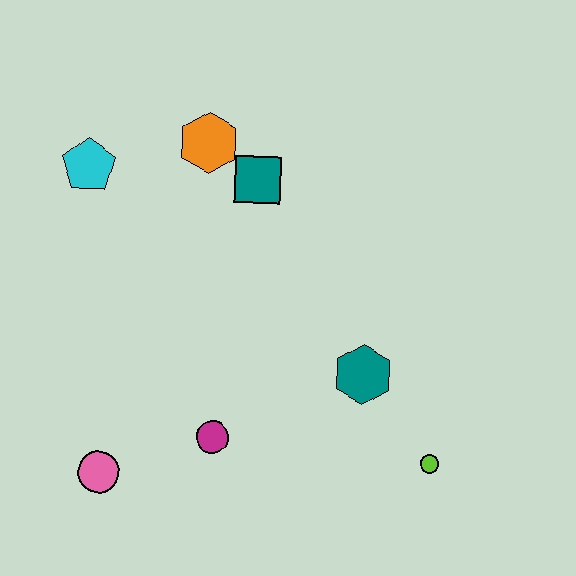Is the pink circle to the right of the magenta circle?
No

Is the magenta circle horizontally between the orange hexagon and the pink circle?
No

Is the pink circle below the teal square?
Yes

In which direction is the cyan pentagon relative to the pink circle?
The cyan pentagon is above the pink circle.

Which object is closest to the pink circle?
The magenta circle is closest to the pink circle.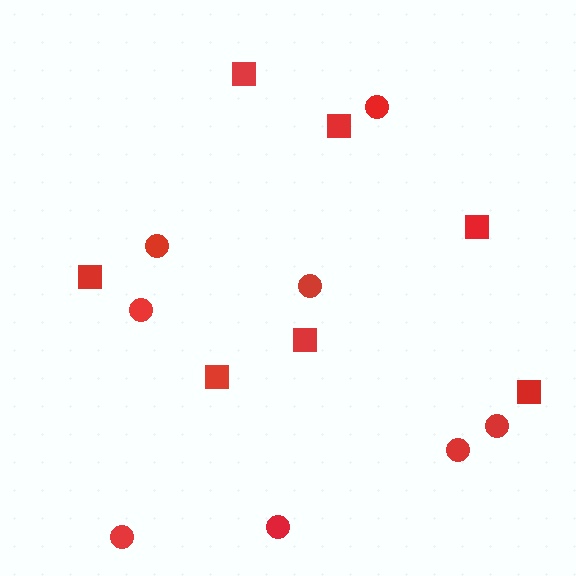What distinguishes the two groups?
There are 2 groups: one group of circles (8) and one group of squares (7).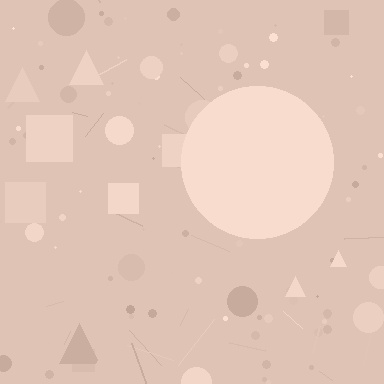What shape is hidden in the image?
A circle is hidden in the image.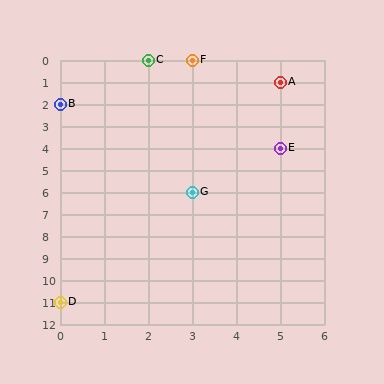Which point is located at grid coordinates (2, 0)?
Point C is at (2, 0).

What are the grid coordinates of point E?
Point E is at grid coordinates (5, 4).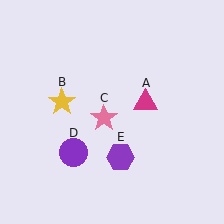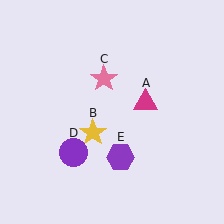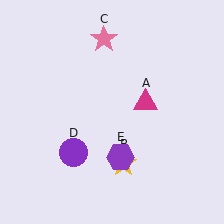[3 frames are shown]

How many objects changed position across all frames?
2 objects changed position: yellow star (object B), pink star (object C).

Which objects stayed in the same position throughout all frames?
Magenta triangle (object A) and purple circle (object D) and purple hexagon (object E) remained stationary.